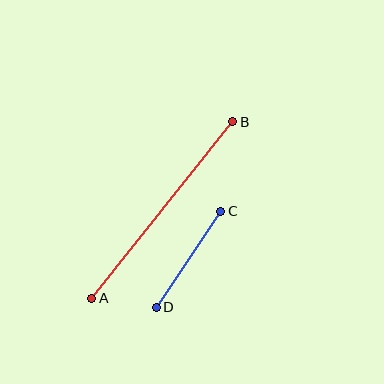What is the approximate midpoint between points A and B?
The midpoint is at approximately (162, 210) pixels.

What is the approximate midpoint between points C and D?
The midpoint is at approximately (188, 259) pixels.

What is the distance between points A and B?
The distance is approximately 226 pixels.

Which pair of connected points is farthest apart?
Points A and B are farthest apart.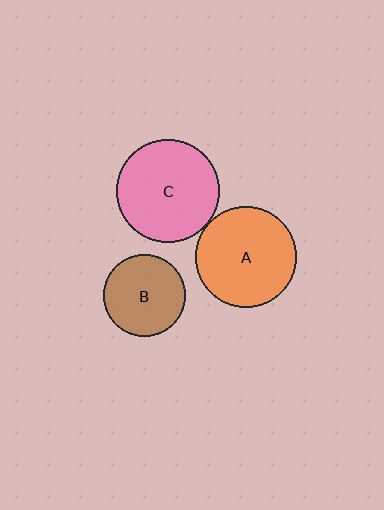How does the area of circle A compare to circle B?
Approximately 1.5 times.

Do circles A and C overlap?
Yes.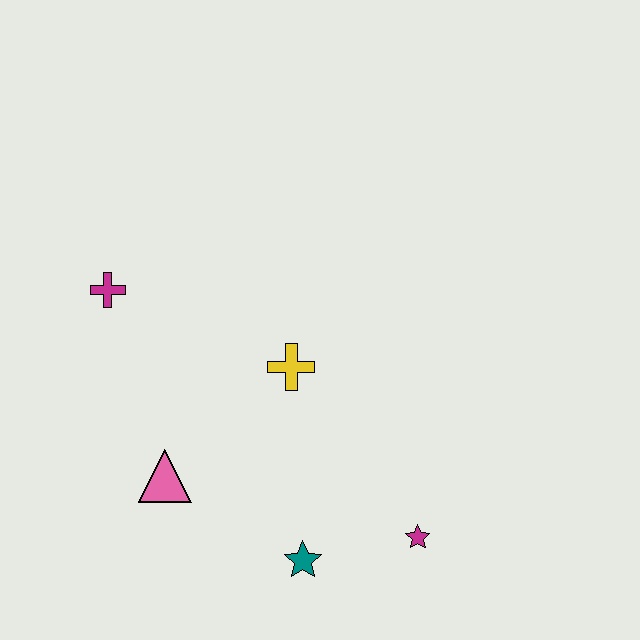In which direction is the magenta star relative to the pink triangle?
The magenta star is to the right of the pink triangle.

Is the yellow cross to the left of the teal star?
Yes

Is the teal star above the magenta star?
No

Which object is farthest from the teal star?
The magenta cross is farthest from the teal star.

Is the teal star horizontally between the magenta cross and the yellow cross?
No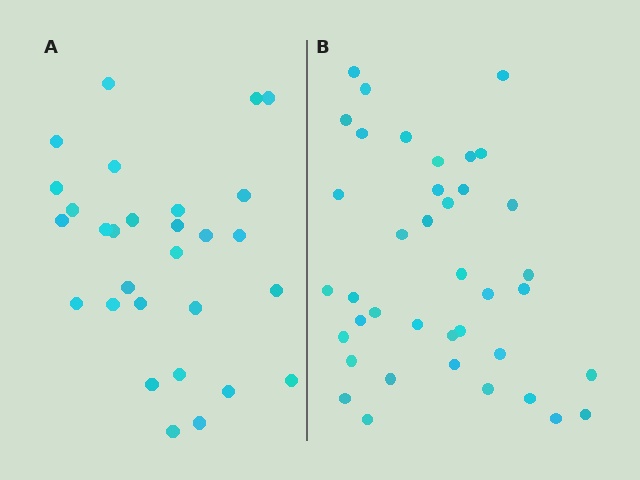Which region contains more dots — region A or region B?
Region B (the right region) has more dots.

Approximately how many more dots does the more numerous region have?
Region B has roughly 10 or so more dots than region A.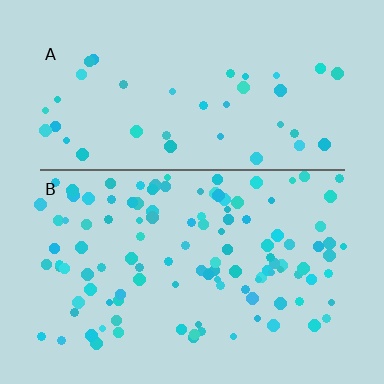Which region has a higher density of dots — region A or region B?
B (the bottom).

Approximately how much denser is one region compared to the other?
Approximately 2.8× — region B over region A.